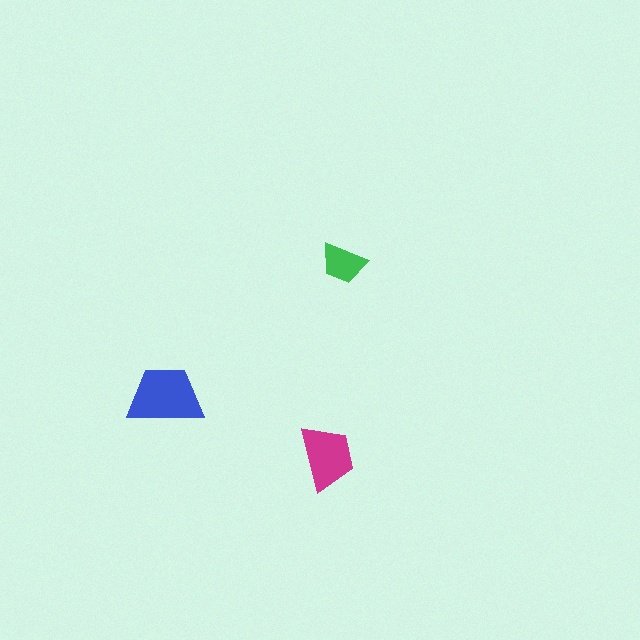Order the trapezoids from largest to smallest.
the blue one, the magenta one, the green one.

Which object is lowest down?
The magenta trapezoid is bottommost.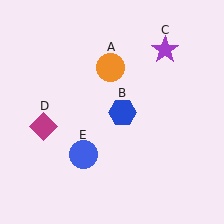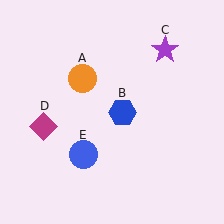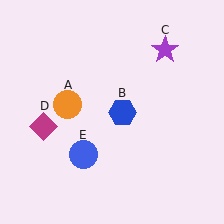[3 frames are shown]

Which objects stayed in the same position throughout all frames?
Blue hexagon (object B) and purple star (object C) and magenta diamond (object D) and blue circle (object E) remained stationary.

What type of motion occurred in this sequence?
The orange circle (object A) rotated counterclockwise around the center of the scene.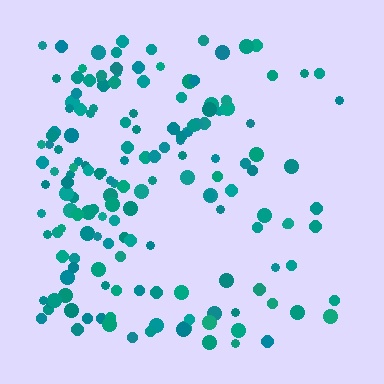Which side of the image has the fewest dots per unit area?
The right.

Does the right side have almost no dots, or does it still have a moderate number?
Still a moderate number, just noticeably fewer than the left.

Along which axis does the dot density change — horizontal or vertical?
Horizontal.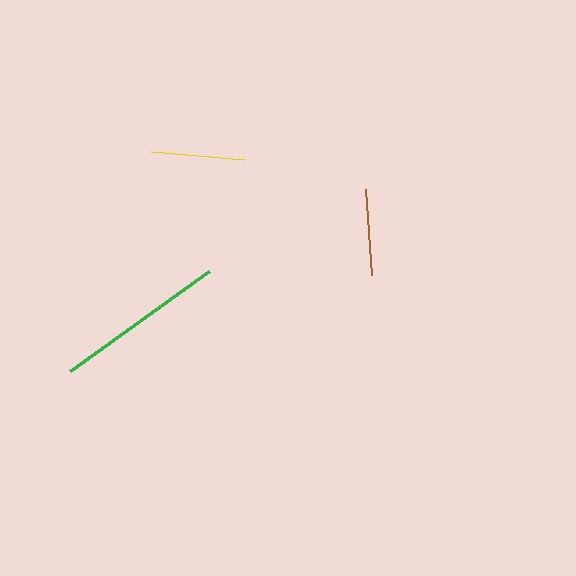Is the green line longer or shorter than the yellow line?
The green line is longer than the yellow line.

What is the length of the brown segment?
The brown segment is approximately 86 pixels long.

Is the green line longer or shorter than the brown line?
The green line is longer than the brown line.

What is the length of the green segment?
The green segment is approximately 171 pixels long.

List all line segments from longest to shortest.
From longest to shortest: green, yellow, brown.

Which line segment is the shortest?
The brown line is the shortest at approximately 86 pixels.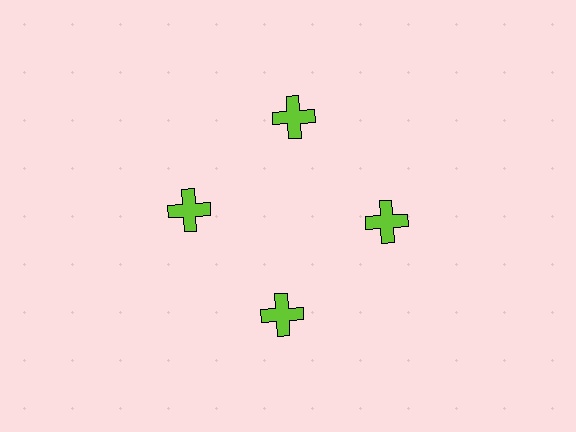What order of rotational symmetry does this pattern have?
This pattern has 4-fold rotational symmetry.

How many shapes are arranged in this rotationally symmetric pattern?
There are 4 shapes, arranged in 4 groups of 1.